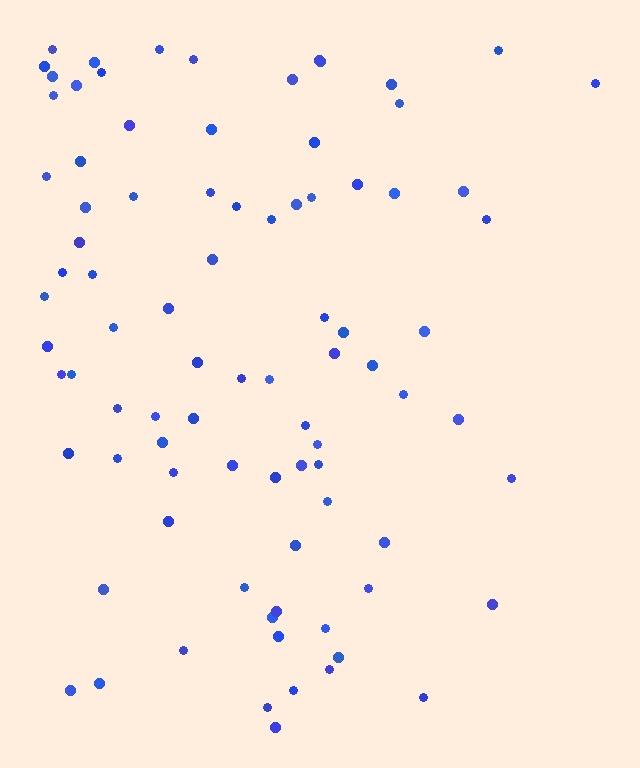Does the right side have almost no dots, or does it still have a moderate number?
Still a moderate number, just noticeably fewer than the left.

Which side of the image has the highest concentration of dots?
The left.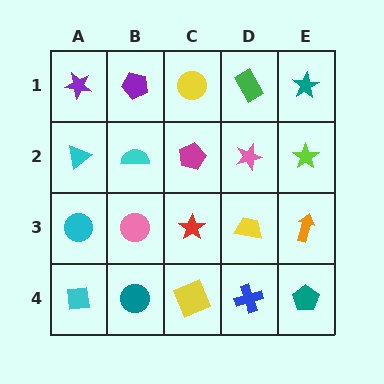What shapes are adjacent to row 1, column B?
A cyan semicircle (row 2, column B), a purple star (row 1, column A), a yellow circle (row 1, column C).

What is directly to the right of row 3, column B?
A red star.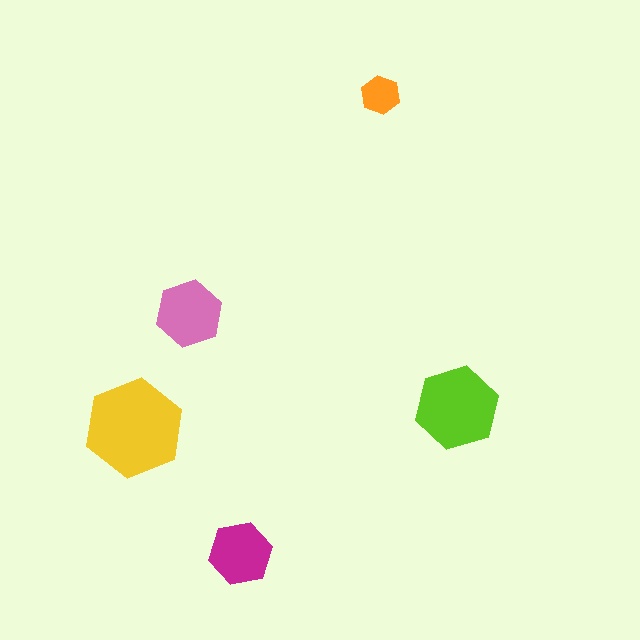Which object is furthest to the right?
The lime hexagon is rightmost.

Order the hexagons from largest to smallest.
the yellow one, the lime one, the pink one, the magenta one, the orange one.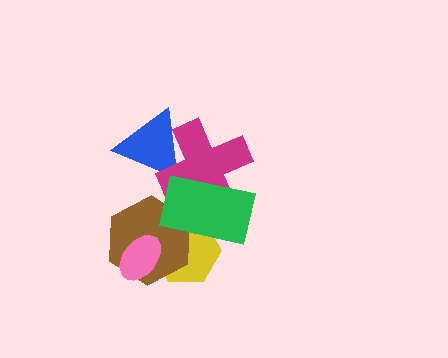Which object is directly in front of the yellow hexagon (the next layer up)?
The brown hexagon is directly in front of the yellow hexagon.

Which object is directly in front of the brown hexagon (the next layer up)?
The green rectangle is directly in front of the brown hexagon.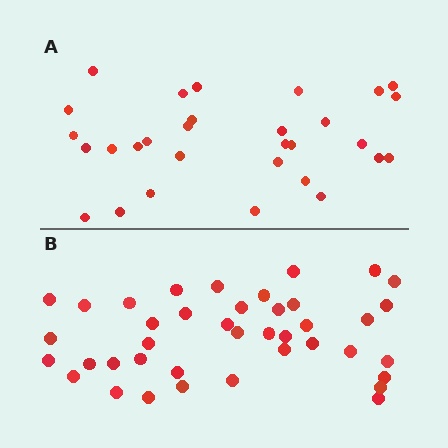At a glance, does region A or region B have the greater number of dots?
Region B (the bottom region) has more dots.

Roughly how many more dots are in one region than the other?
Region B has roughly 10 or so more dots than region A.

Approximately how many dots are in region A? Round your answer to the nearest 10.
About 30 dots.